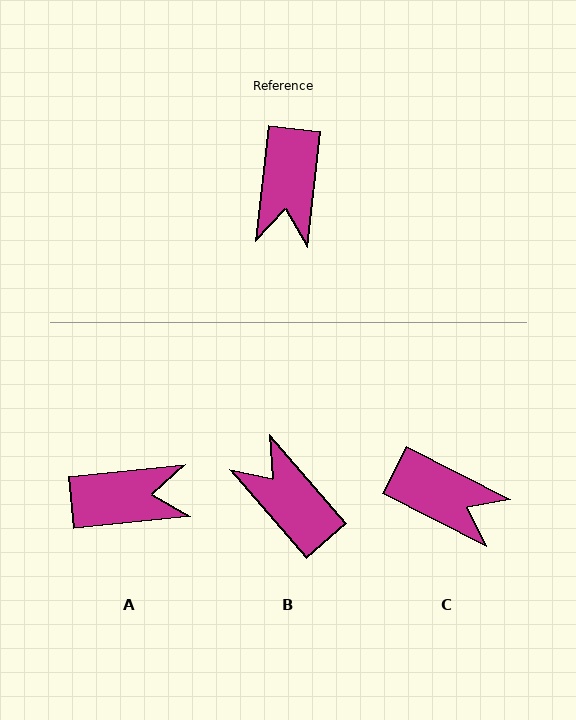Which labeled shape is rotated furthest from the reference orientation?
B, about 133 degrees away.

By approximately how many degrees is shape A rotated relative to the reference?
Approximately 102 degrees counter-clockwise.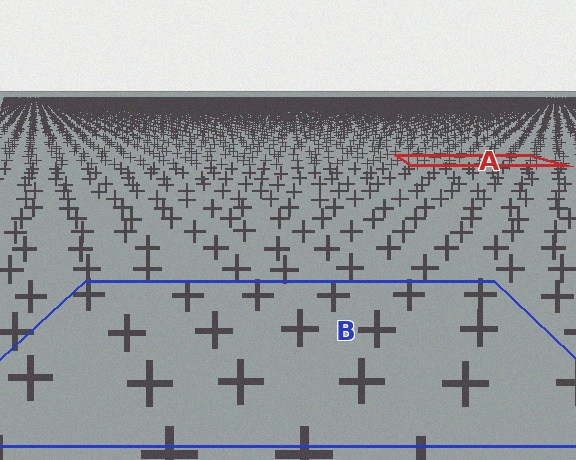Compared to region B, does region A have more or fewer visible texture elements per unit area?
Region A has more texture elements per unit area — they are packed more densely because it is farther away.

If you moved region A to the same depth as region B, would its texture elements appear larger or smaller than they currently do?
They would appear larger. At a closer depth, the same texture elements are projected at a bigger on-screen size.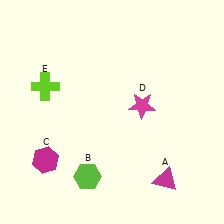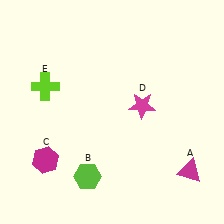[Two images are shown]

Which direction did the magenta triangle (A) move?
The magenta triangle (A) moved right.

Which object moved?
The magenta triangle (A) moved right.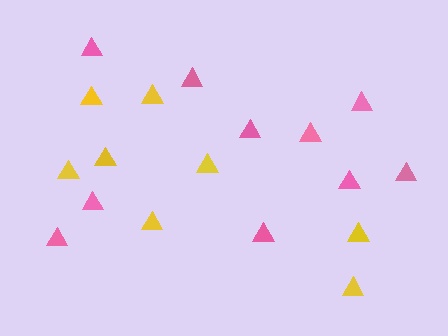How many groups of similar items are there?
There are 2 groups: one group of pink triangles (10) and one group of yellow triangles (8).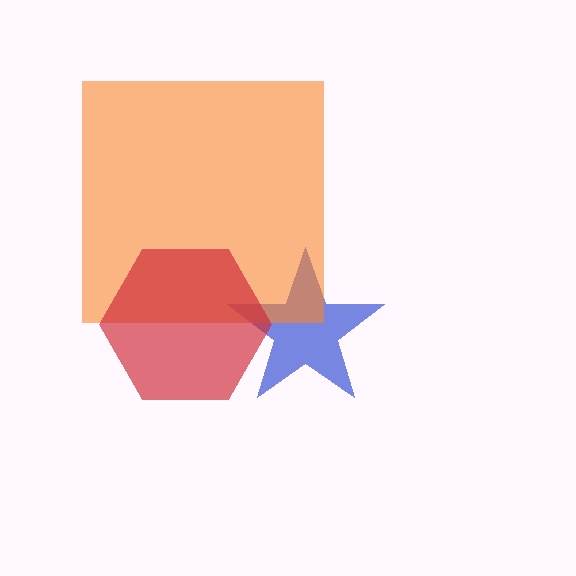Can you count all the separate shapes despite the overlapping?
Yes, there are 3 separate shapes.